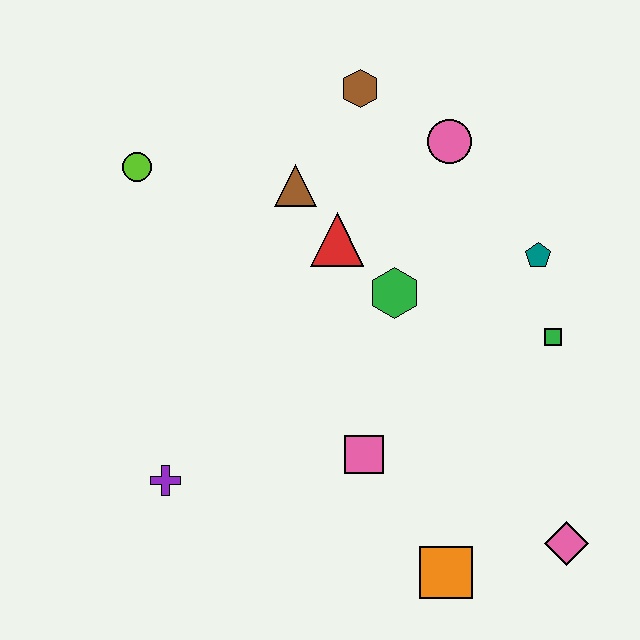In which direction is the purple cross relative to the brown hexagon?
The purple cross is below the brown hexagon.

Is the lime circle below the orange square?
No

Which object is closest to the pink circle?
The brown hexagon is closest to the pink circle.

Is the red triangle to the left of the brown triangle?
No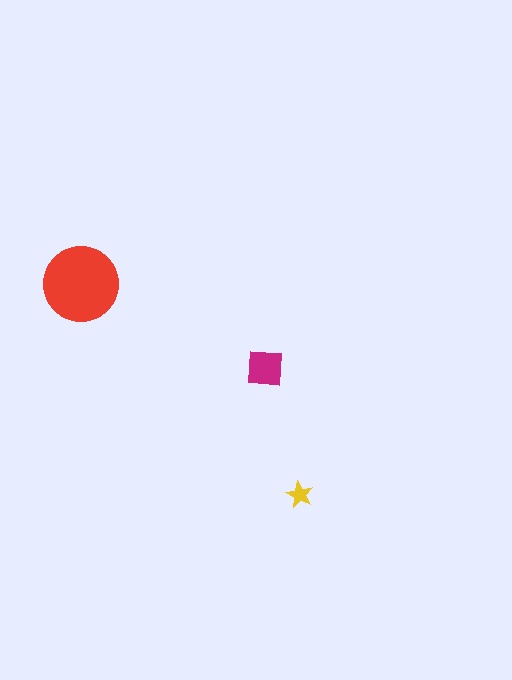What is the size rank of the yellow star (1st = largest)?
3rd.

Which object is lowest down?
The yellow star is bottommost.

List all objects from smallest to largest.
The yellow star, the magenta square, the red circle.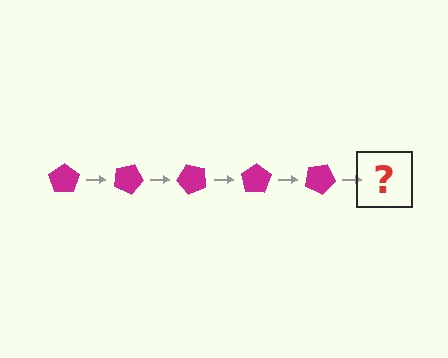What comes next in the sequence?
The next element should be a magenta pentagon rotated 125 degrees.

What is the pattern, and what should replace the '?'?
The pattern is that the pentagon rotates 25 degrees each step. The '?' should be a magenta pentagon rotated 125 degrees.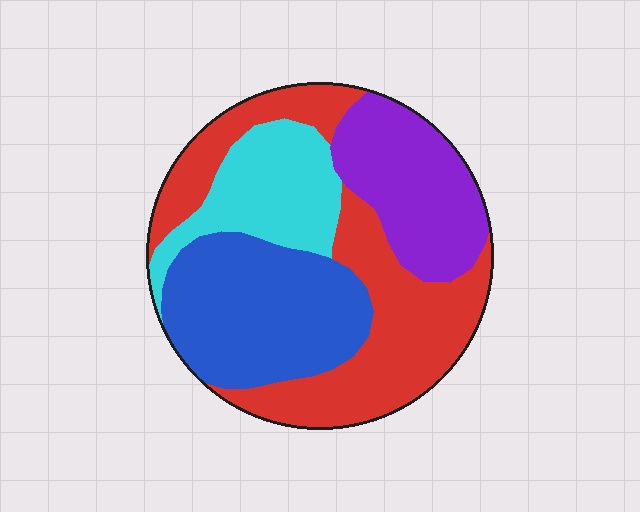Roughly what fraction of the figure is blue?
Blue takes up about one quarter (1/4) of the figure.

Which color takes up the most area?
Red, at roughly 35%.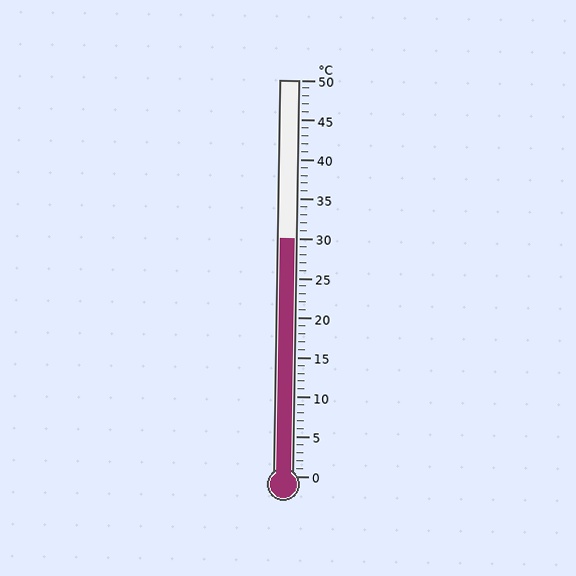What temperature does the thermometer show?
The thermometer shows approximately 30°C.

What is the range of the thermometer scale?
The thermometer scale ranges from 0°C to 50°C.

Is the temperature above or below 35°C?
The temperature is below 35°C.